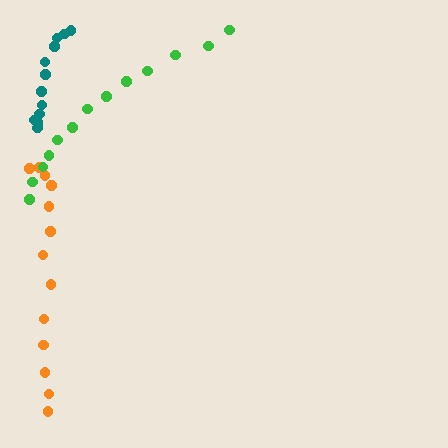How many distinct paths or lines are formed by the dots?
There are 3 distinct paths.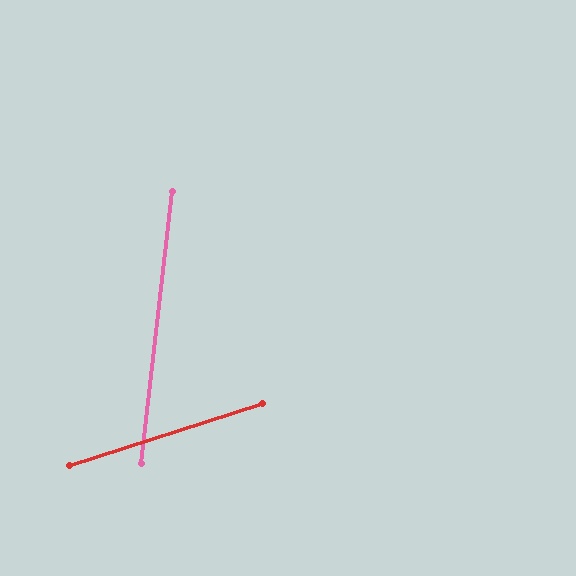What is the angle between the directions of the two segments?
Approximately 66 degrees.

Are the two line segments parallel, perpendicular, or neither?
Neither parallel nor perpendicular — they differ by about 66°.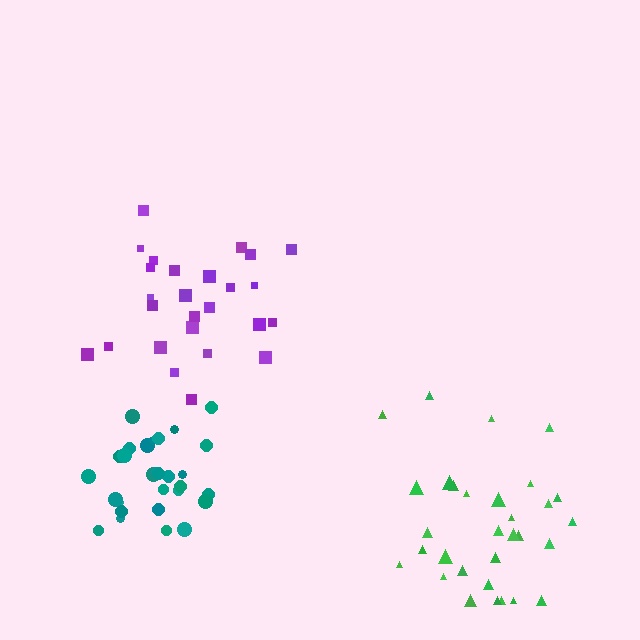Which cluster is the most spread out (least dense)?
Green.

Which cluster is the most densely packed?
Teal.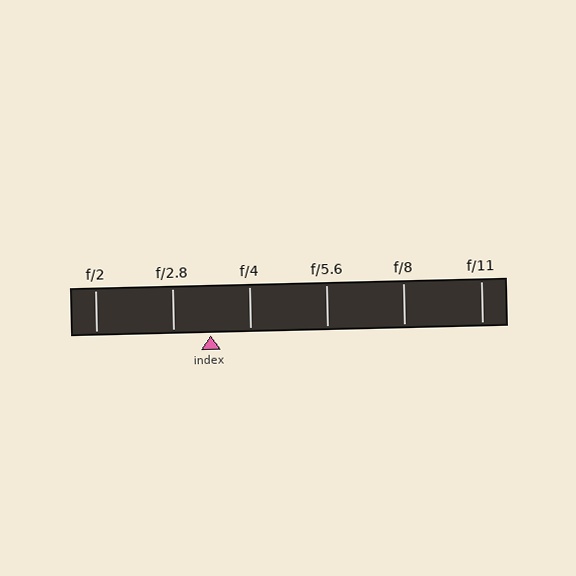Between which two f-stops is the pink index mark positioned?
The index mark is between f/2.8 and f/4.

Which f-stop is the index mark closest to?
The index mark is closest to f/2.8.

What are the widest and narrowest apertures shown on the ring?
The widest aperture shown is f/2 and the narrowest is f/11.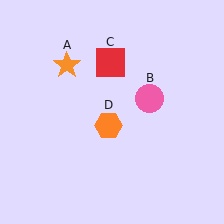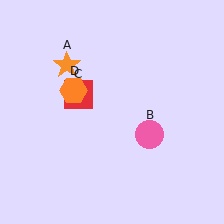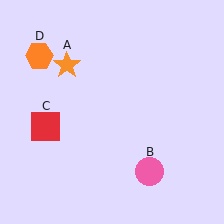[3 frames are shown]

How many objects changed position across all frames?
3 objects changed position: pink circle (object B), red square (object C), orange hexagon (object D).